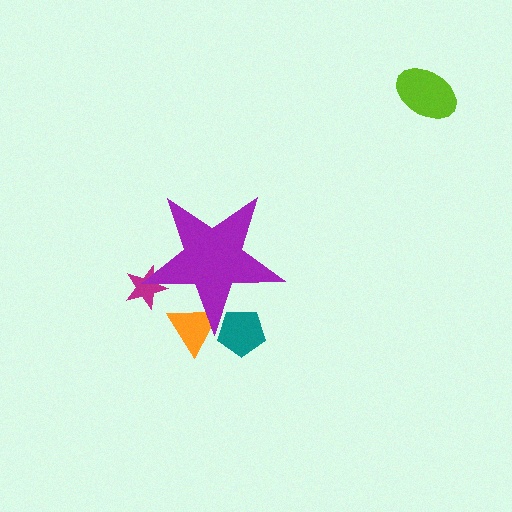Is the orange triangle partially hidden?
Yes, the orange triangle is partially hidden behind the purple star.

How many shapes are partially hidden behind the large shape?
3 shapes are partially hidden.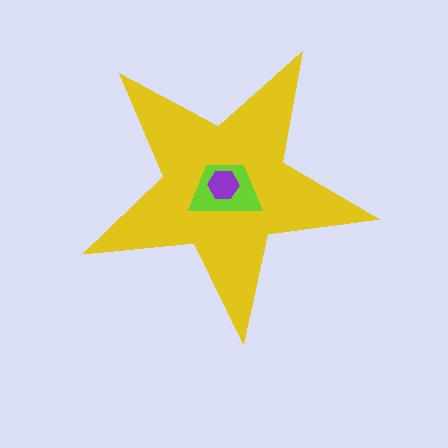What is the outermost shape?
The yellow star.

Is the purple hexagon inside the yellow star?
Yes.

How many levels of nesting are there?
3.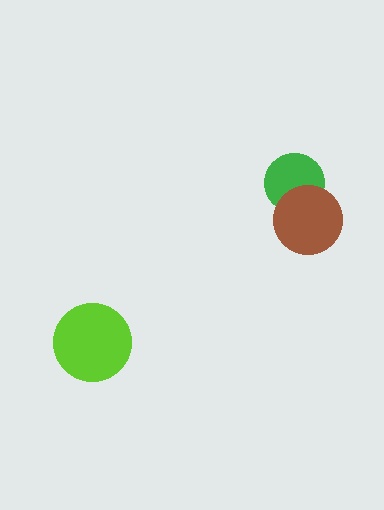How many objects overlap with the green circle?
1 object overlaps with the green circle.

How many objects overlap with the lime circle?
0 objects overlap with the lime circle.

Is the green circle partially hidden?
Yes, it is partially covered by another shape.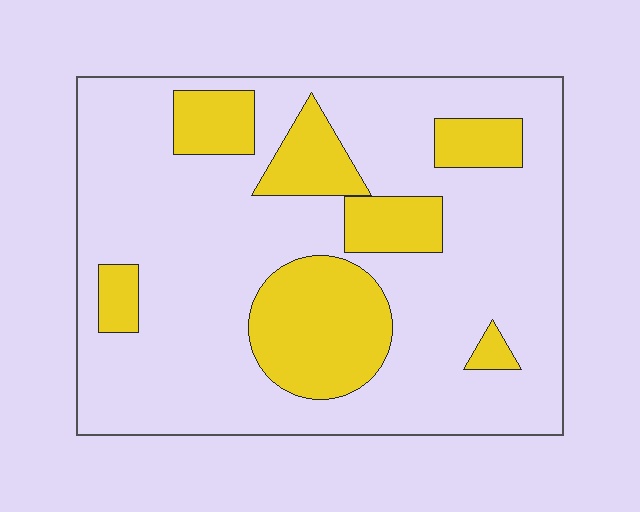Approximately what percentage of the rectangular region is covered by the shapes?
Approximately 25%.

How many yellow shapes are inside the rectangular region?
7.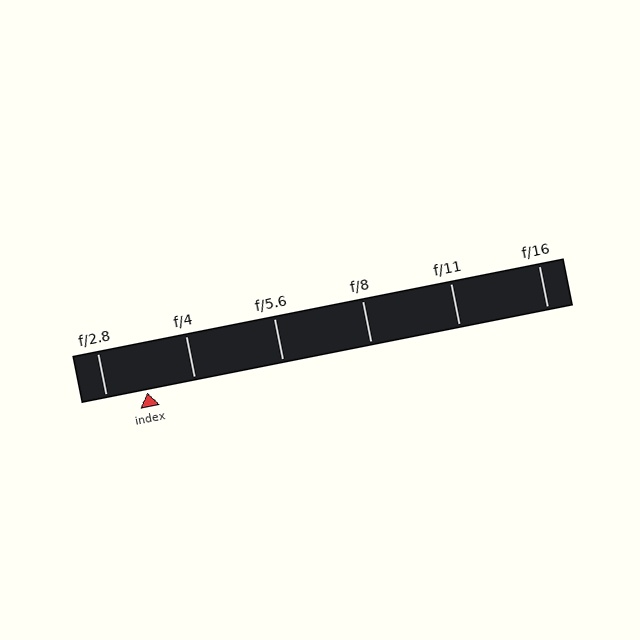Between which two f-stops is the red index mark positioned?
The index mark is between f/2.8 and f/4.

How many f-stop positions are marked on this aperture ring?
There are 6 f-stop positions marked.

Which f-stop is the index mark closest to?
The index mark is closest to f/2.8.